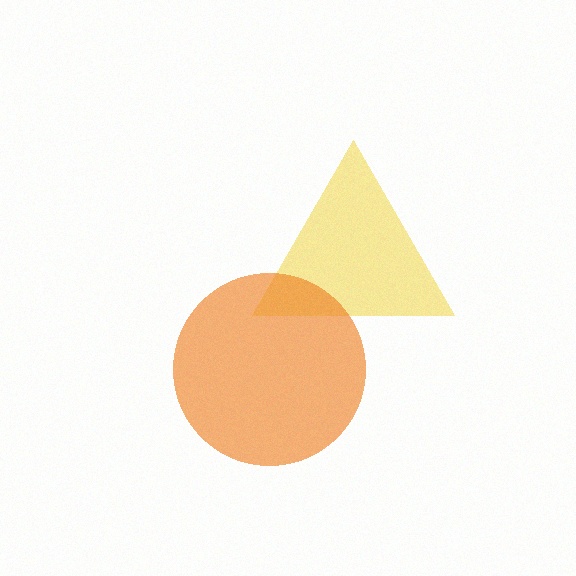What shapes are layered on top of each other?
The layered shapes are: a yellow triangle, an orange circle.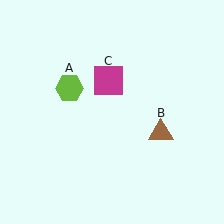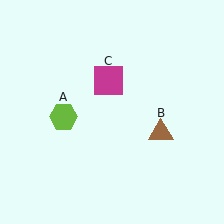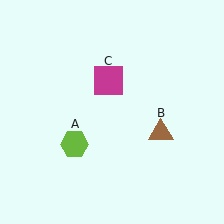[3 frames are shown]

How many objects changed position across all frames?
1 object changed position: lime hexagon (object A).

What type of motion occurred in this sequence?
The lime hexagon (object A) rotated counterclockwise around the center of the scene.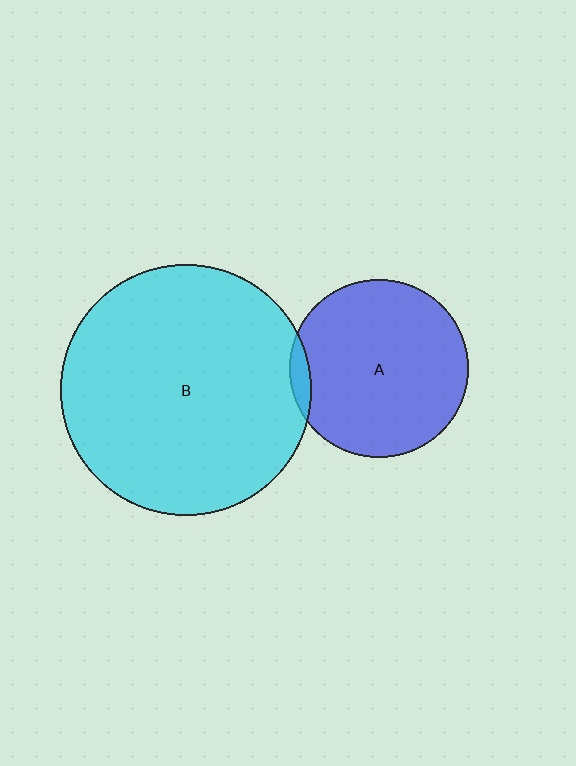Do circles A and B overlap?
Yes.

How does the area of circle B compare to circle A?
Approximately 2.0 times.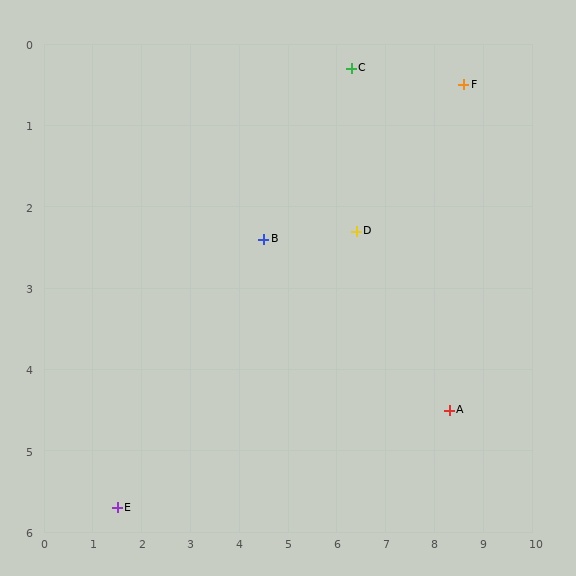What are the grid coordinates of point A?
Point A is at approximately (8.3, 4.5).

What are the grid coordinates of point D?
Point D is at approximately (6.4, 2.3).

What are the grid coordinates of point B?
Point B is at approximately (4.5, 2.4).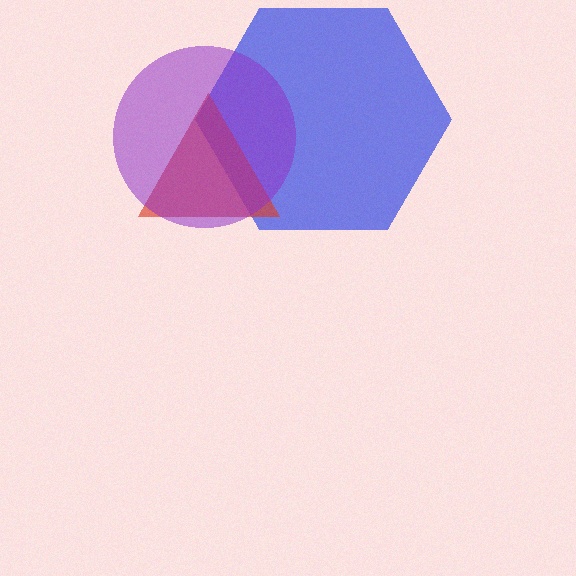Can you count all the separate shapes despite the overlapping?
Yes, there are 3 separate shapes.